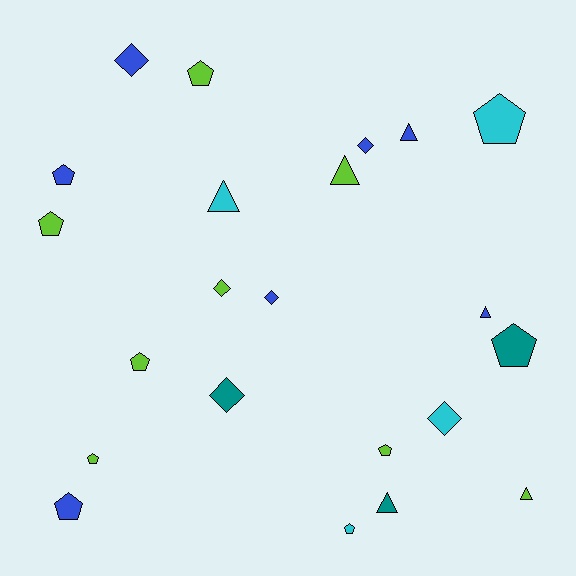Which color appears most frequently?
Lime, with 8 objects.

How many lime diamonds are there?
There is 1 lime diamond.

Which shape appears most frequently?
Pentagon, with 10 objects.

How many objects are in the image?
There are 22 objects.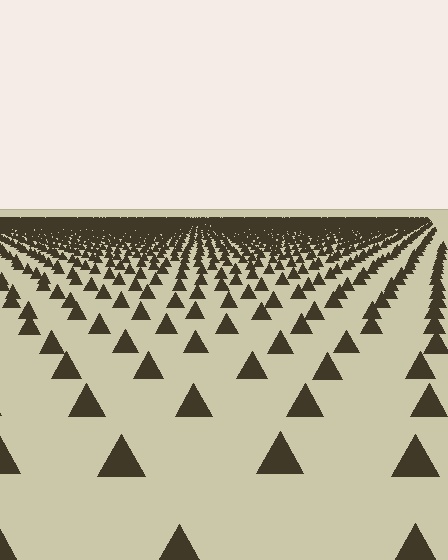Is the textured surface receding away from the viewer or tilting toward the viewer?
The surface is receding away from the viewer. Texture elements get smaller and denser toward the top.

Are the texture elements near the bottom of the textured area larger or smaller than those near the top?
Larger. Near the bottom, elements are closer to the viewer and appear at a bigger on-screen size.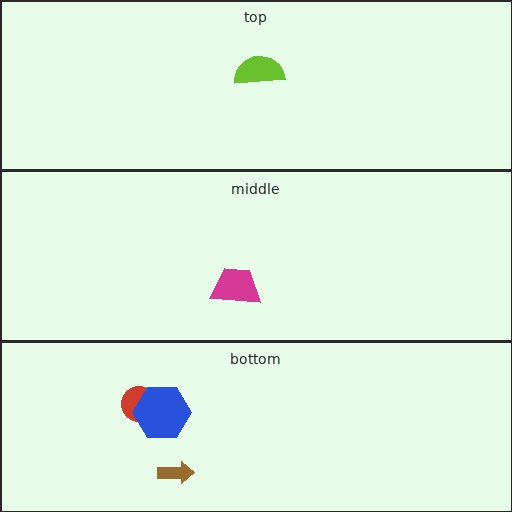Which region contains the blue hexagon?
The bottom region.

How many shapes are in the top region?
1.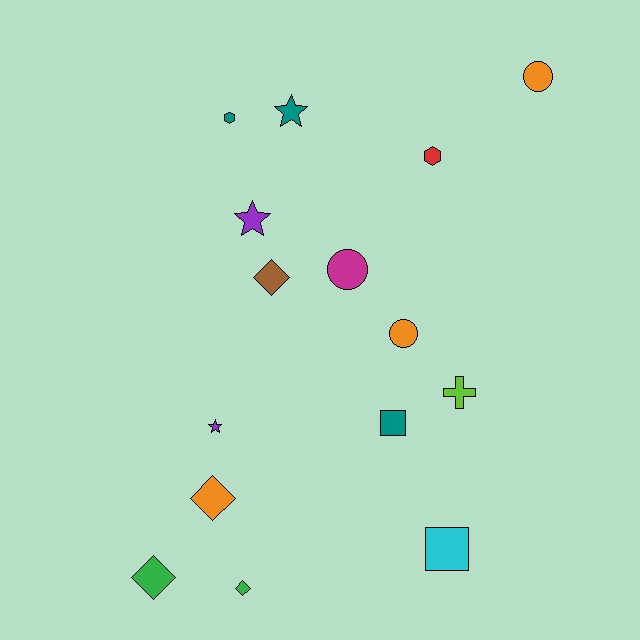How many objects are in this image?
There are 15 objects.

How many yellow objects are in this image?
There are no yellow objects.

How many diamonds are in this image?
There are 4 diamonds.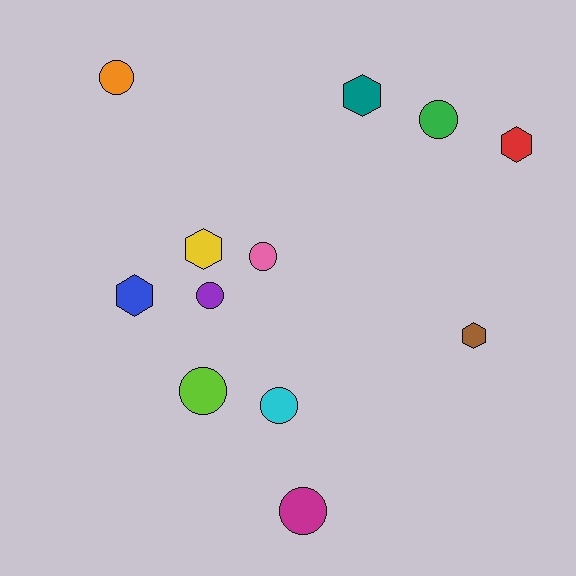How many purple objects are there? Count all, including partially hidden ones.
There is 1 purple object.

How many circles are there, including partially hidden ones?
There are 7 circles.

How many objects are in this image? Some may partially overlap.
There are 12 objects.